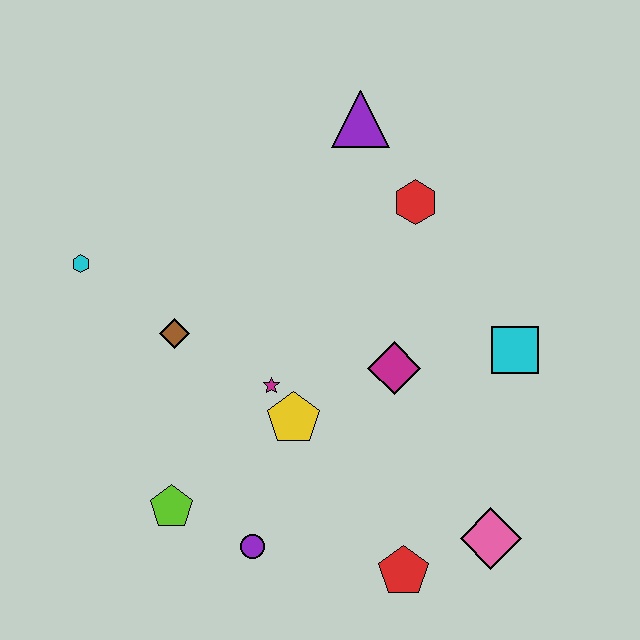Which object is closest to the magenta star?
The yellow pentagon is closest to the magenta star.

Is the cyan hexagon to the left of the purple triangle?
Yes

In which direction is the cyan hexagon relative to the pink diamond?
The cyan hexagon is to the left of the pink diamond.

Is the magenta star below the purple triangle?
Yes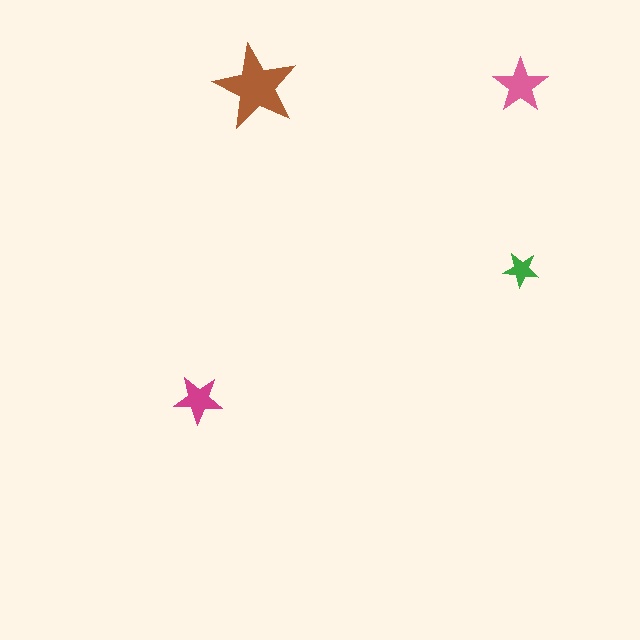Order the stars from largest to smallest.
the brown one, the pink one, the magenta one, the green one.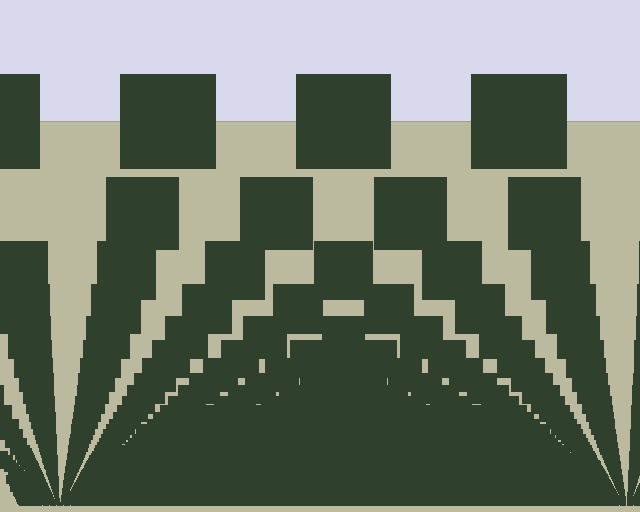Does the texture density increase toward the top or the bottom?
Density increases toward the bottom.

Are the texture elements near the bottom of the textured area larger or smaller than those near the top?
Smaller. The gradient is inverted — elements near the bottom are smaller and denser.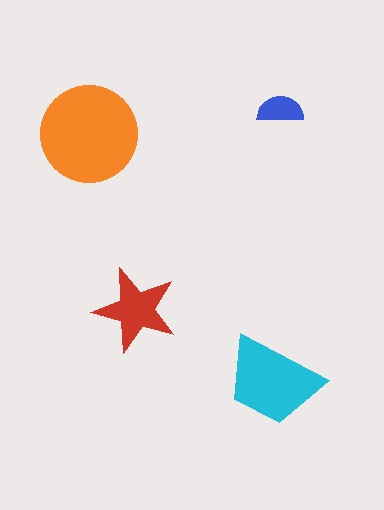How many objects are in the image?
There are 4 objects in the image.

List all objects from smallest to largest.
The blue semicircle, the red star, the cyan trapezoid, the orange circle.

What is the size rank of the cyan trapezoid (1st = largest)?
2nd.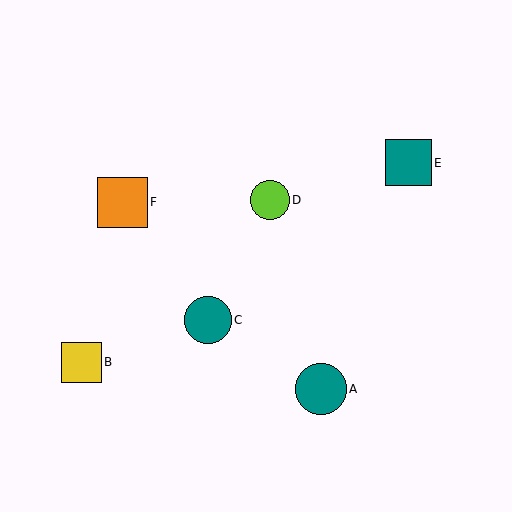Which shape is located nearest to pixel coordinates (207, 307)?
The teal circle (labeled C) at (208, 320) is nearest to that location.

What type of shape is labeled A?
Shape A is a teal circle.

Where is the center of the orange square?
The center of the orange square is at (122, 202).